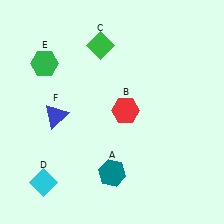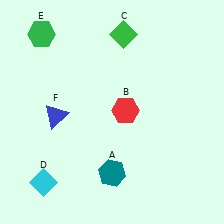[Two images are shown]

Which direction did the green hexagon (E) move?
The green hexagon (E) moved up.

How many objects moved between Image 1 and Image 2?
2 objects moved between the two images.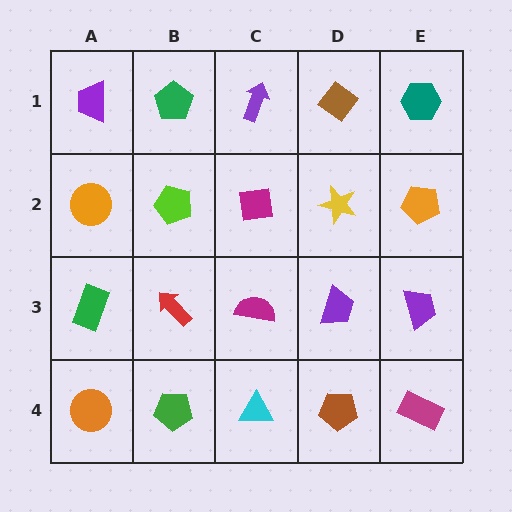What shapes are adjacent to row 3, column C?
A magenta square (row 2, column C), a cyan triangle (row 4, column C), a red arrow (row 3, column B), a purple trapezoid (row 3, column D).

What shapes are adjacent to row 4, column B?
A red arrow (row 3, column B), an orange circle (row 4, column A), a cyan triangle (row 4, column C).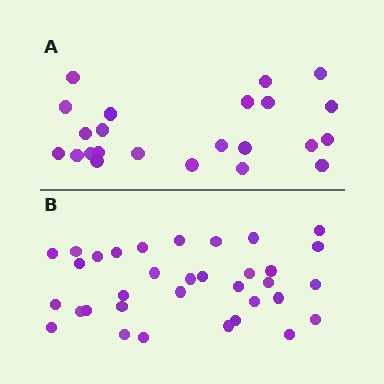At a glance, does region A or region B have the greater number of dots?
Region B (the bottom region) has more dots.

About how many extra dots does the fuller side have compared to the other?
Region B has roughly 12 or so more dots than region A.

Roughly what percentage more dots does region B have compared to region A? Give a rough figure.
About 50% more.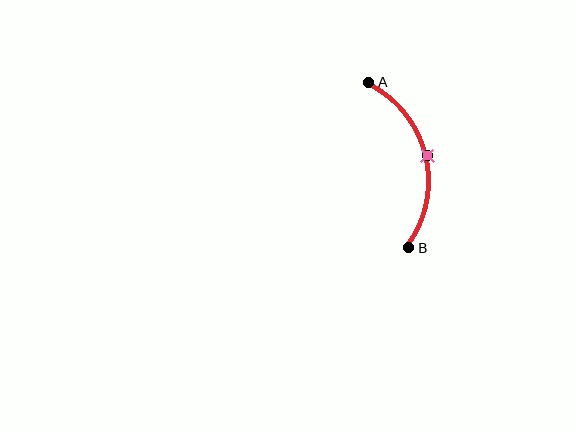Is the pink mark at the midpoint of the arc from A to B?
Yes. The pink mark lies on the arc at equal arc-length from both A and B — it is the arc midpoint.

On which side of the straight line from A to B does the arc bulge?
The arc bulges to the right of the straight line connecting A and B.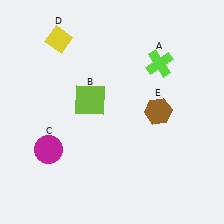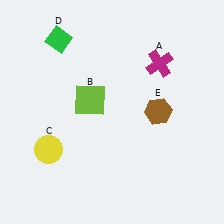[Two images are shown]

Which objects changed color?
A changed from lime to magenta. C changed from magenta to yellow. D changed from yellow to green.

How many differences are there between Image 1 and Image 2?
There are 3 differences between the two images.